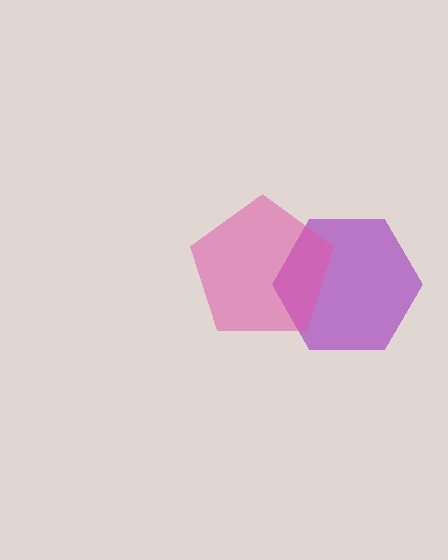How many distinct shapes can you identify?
There are 2 distinct shapes: a purple hexagon, a pink pentagon.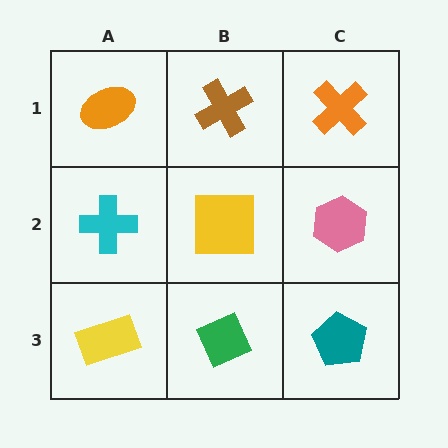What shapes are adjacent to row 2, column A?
An orange ellipse (row 1, column A), a yellow rectangle (row 3, column A), a yellow square (row 2, column B).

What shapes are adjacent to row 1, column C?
A pink hexagon (row 2, column C), a brown cross (row 1, column B).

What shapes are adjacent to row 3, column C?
A pink hexagon (row 2, column C), a green diamond (row 3, column B).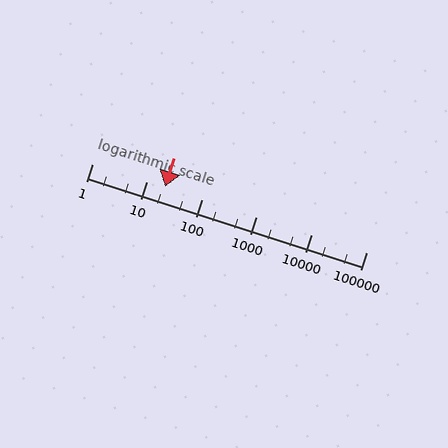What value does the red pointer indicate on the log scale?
The pointer indicates approximately 21.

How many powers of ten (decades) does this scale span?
The scale spans 5 decades, from 1 to 100000.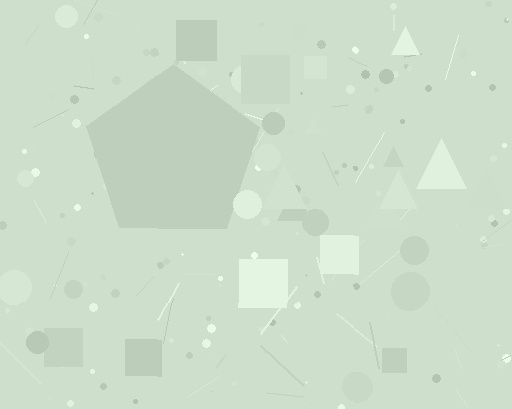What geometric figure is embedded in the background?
A pentagon is embedded in the background.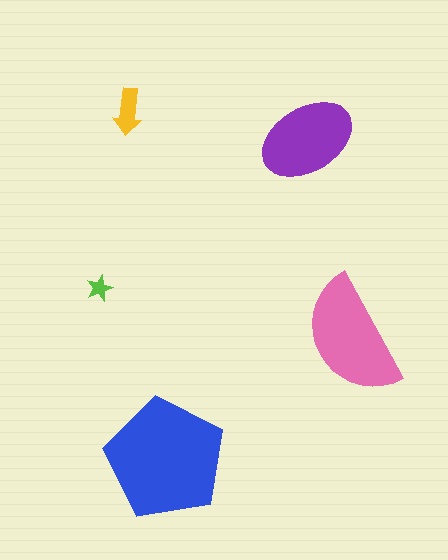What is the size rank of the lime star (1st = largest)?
5th.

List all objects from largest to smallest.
The blue pentagon, the pink semicircle, the purple ellipse, the yellow arrow, the lime star.